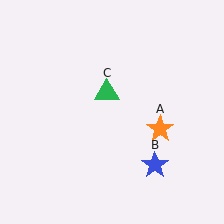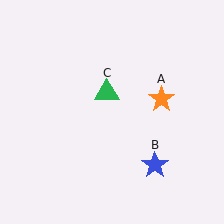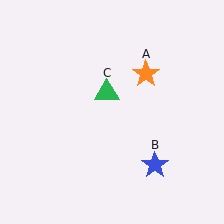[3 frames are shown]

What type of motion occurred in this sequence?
The orange star (object A) rotated counterclockwise around the center of the scene.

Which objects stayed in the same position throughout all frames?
Blue star (object B) and green triangle (object C) remained stationary.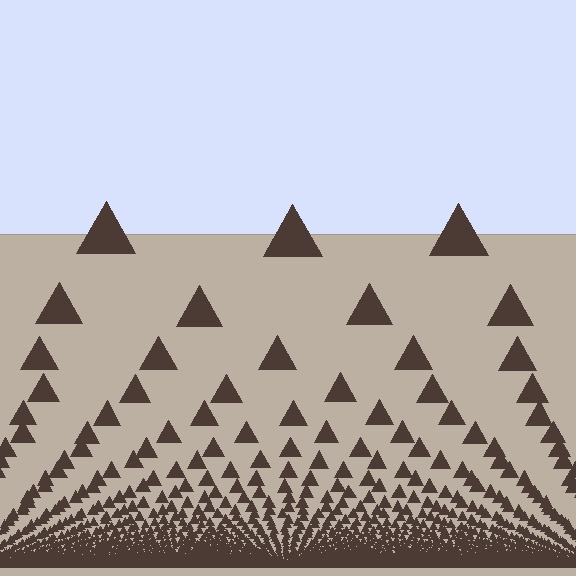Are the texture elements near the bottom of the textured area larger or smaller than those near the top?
Smaller. The gradient is inverted — elements near the bottom are smaller and denser.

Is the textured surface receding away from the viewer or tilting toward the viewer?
The surface appears to tilt toward the viewer. Texture elements get larger and sparser toward the top.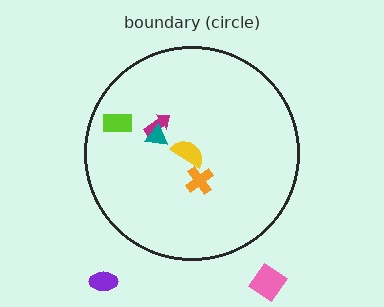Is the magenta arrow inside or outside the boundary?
Inside.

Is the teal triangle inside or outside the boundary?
Inside.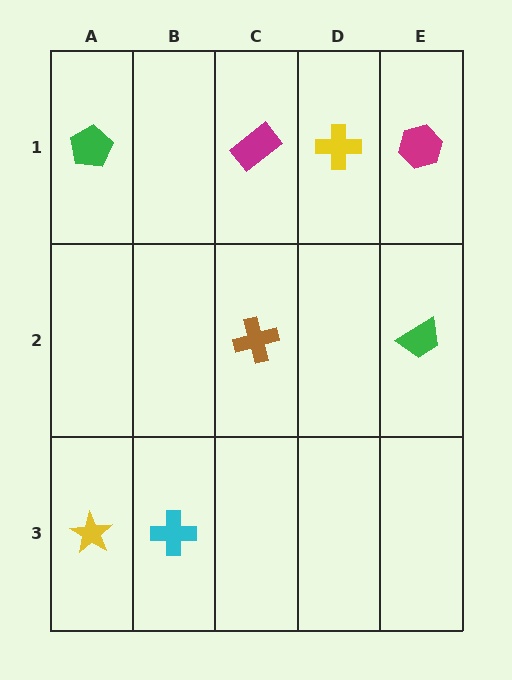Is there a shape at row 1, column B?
No, that cell is empty.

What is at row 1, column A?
A green pentagon.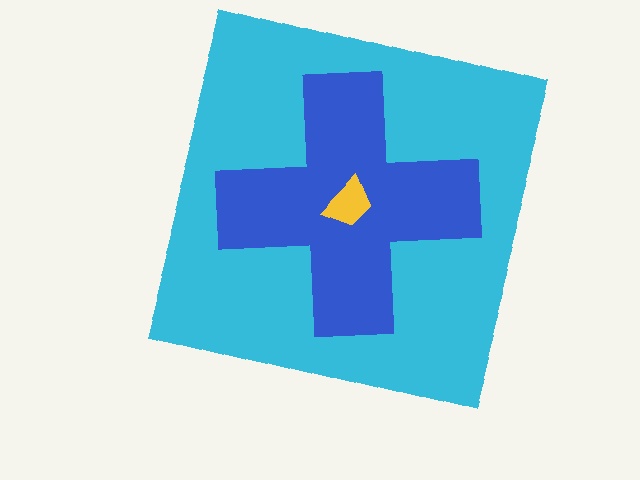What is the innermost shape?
The yellow trapezoid.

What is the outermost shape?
The cyan square.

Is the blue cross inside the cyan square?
Yes.